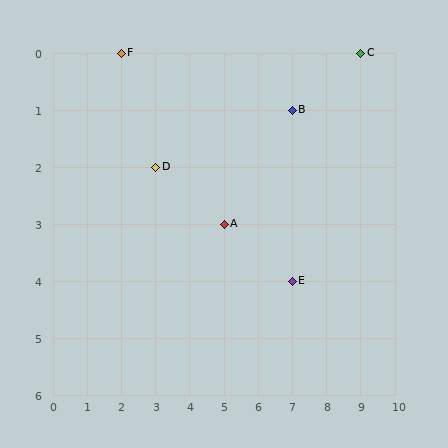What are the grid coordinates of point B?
Point B is at grid coordinates (7, 1).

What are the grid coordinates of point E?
Point E is at grid coordinates (7, 4).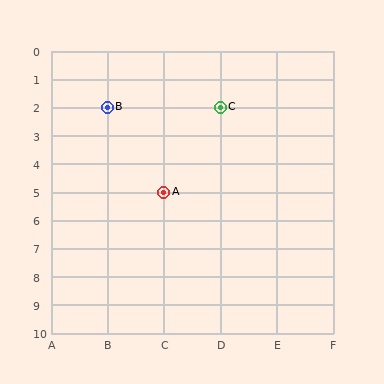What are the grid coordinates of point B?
Point B is at grid coordinates (B, 2).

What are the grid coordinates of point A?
Point A is at grid coordinates (C, 5).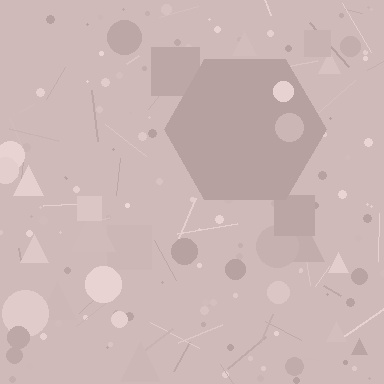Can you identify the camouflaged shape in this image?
The camouflaged shape is a hexagon.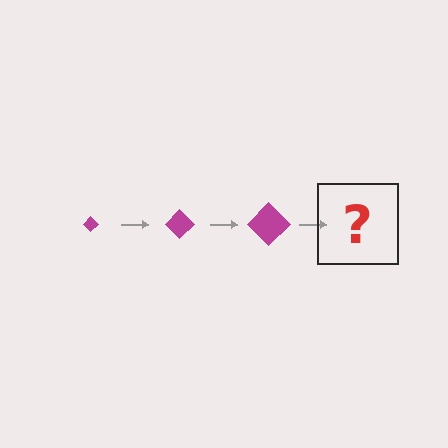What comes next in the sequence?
The next element should be a magenta diamond, larger than the previous one.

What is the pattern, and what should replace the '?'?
The pattern is that the diamond gets progressively larger each step. The '?' should be a magenta diamond, larger than the previous one.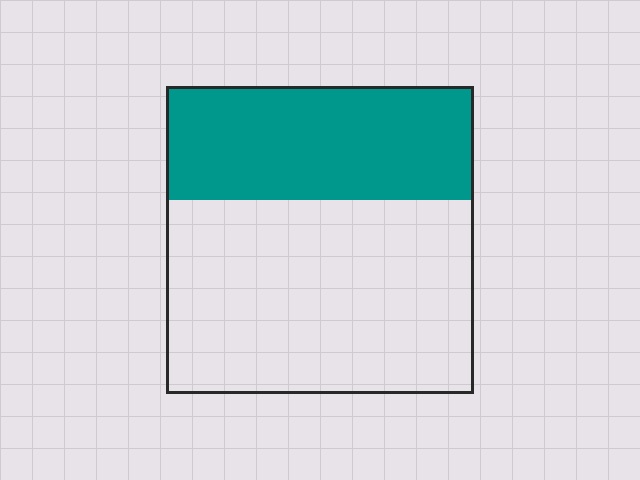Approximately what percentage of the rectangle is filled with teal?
Approximately 35%.